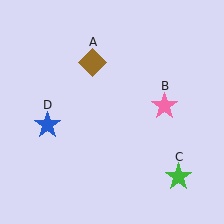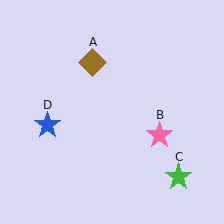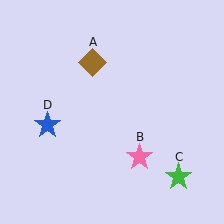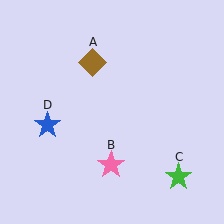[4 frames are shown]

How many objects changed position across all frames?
1 object changed position: pink star (object B).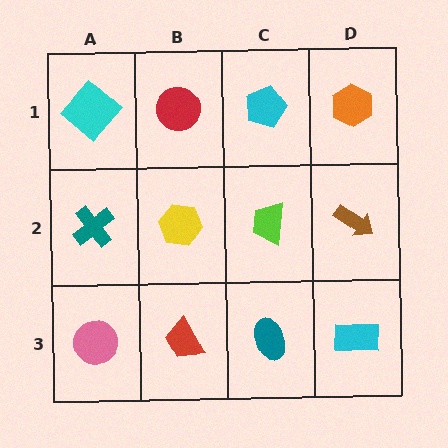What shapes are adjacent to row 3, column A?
A teal cross (row 2, column A), a red trapezoid (row 3, column B).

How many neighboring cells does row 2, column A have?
3.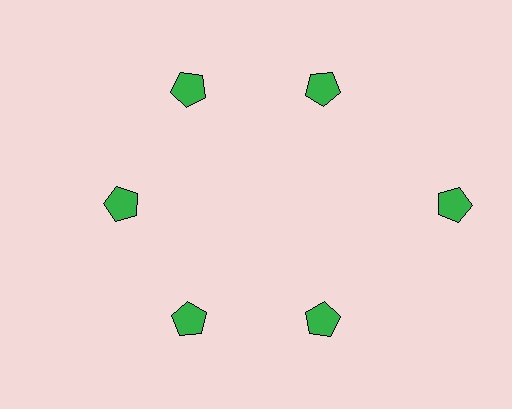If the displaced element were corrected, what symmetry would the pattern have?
It would have 6-fold rotational symmetry — the pattern would map onto itself every 60 degrees.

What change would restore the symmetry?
The symmetry would be restored by moving it inward, back onto the ring so that all 6 pentagons sit at equal angles and equal distance from the center.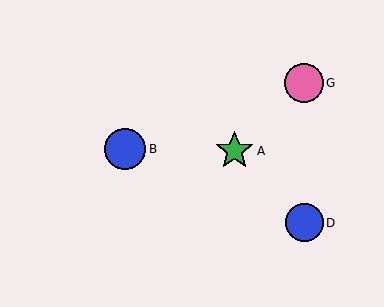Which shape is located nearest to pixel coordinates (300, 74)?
The pink circle (labeled G) at (304, 83) is nearest to that location.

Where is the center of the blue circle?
The center of the blue circle is at (125, 149).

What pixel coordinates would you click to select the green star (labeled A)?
Click at (235, 151) to select the green star A.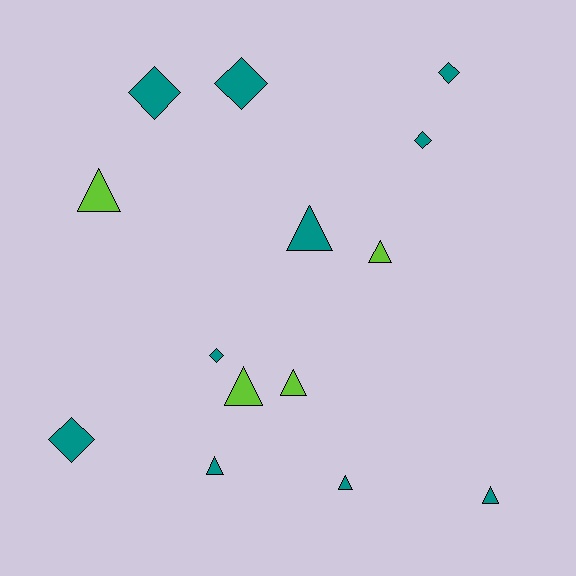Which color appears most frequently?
Teal, with 10 objects.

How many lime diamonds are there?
There are no lime diamonds.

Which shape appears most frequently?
Triangle, with 8 objects.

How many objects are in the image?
There are 14 objects.